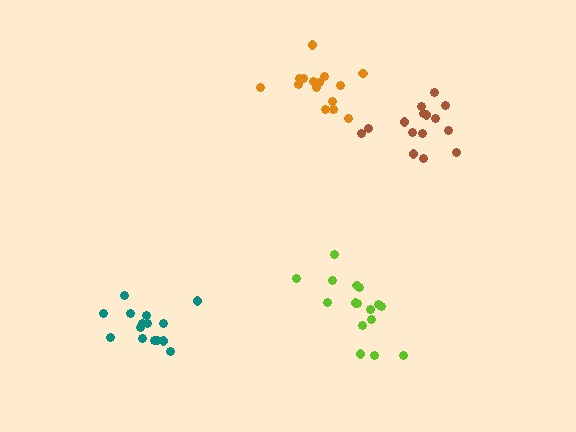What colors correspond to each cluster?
The clusters are colored: brown, teal, lime, orange.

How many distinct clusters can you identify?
There are 4 distinct clusters.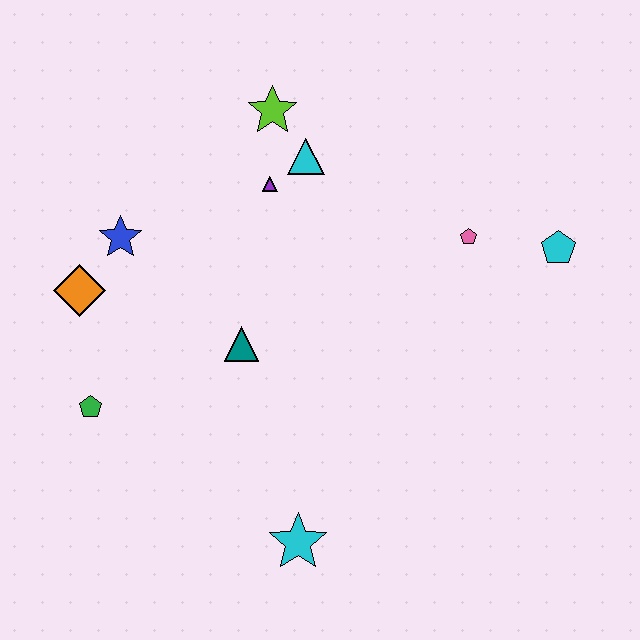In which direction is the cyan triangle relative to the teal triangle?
The cyan triangle is above the teal triangle.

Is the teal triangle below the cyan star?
No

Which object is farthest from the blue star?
The cyan pentagon is farthest from the blue star.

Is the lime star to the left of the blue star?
No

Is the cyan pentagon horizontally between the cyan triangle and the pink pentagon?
No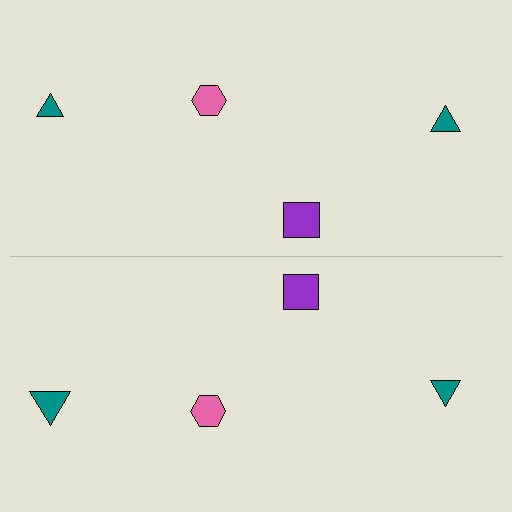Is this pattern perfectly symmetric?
No, the pattern is not perfectly symmetric. The teal triangle on the bottom side has a different size than its mirror counterpart.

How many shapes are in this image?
There are 8 shapes in this image.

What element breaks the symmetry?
The teal triangle on the bottom side has a different size than its mirror counterpart.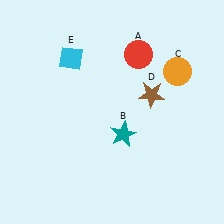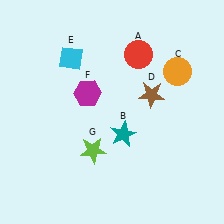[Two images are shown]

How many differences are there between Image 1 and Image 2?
There are 2 differences between the two images.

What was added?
A magenta hexagon (F), a lime star (G) were added in Image 2.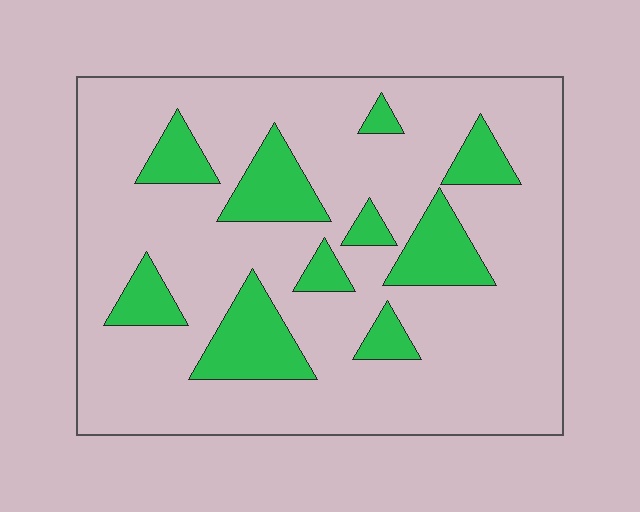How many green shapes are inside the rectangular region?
10.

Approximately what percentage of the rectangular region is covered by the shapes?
Approximately 20%.